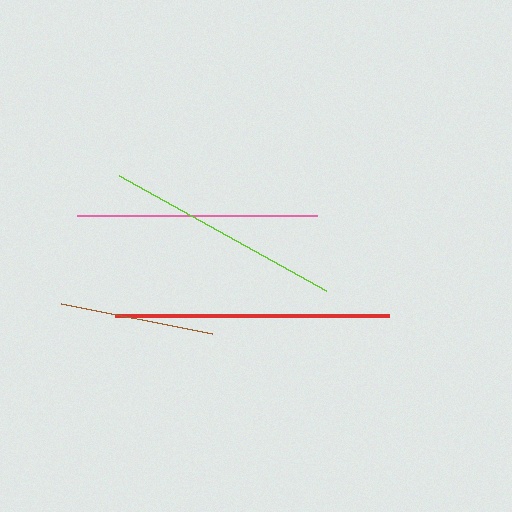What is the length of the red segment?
The red segment is approximately 274 pixels long.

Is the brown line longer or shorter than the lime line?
The lime line is longer than the brown line.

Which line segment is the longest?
The red line is the longest at approximately 274 pixels.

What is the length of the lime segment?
The lime segment is approximately 237 pixels long.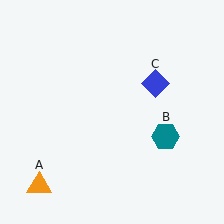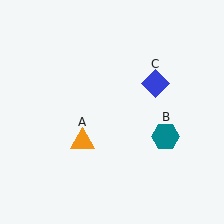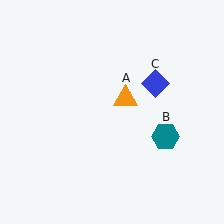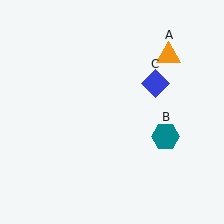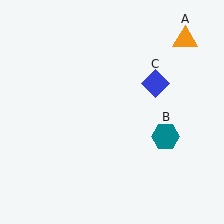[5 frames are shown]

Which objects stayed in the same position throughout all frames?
Teal hexagon (object B) and blue diamond (object C) remained stationary.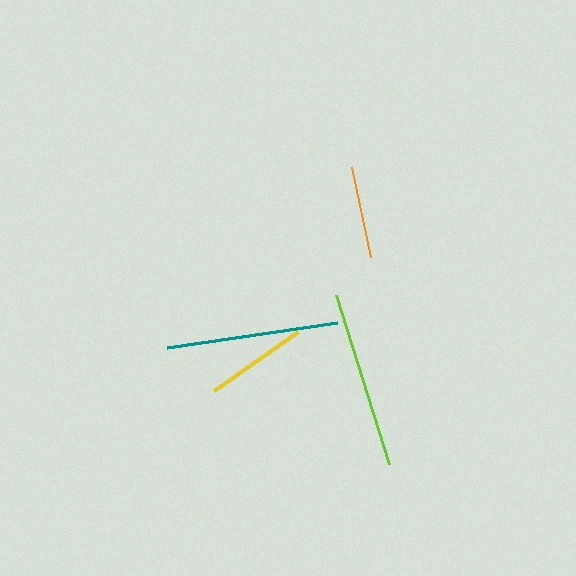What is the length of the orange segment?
The orange segment is approximately 91 pixels long.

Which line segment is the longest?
The lime line is the longest at approximately 178 pixels.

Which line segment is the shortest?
The orange line is the shortest at approximately 91 pixels.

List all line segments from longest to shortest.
From longest to shortest: lime, teal, yellow, orange.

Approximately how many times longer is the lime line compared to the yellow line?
The lime line is approximately 1.7 times the length of the yellow line.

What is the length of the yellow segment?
The yellow segment is approximately 103 pixels long.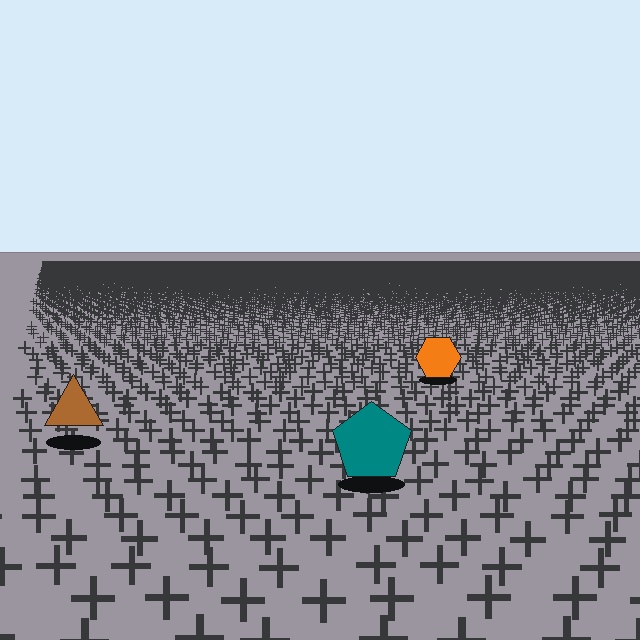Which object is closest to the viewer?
The teal pentagon is closest. The texture marks near it are larger and more spread out.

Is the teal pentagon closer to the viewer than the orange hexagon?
Yes. The teal pentagon is closer — you can tell from the texture gradient: the ground texture is coarser near it.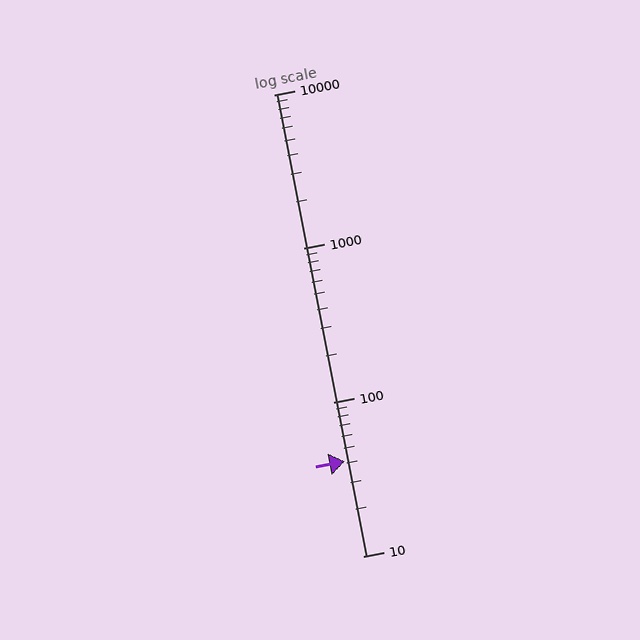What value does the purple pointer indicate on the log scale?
The pointer indicates approximately 41.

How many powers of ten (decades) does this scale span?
The scale spans 3 decades, from 10 to 10000.